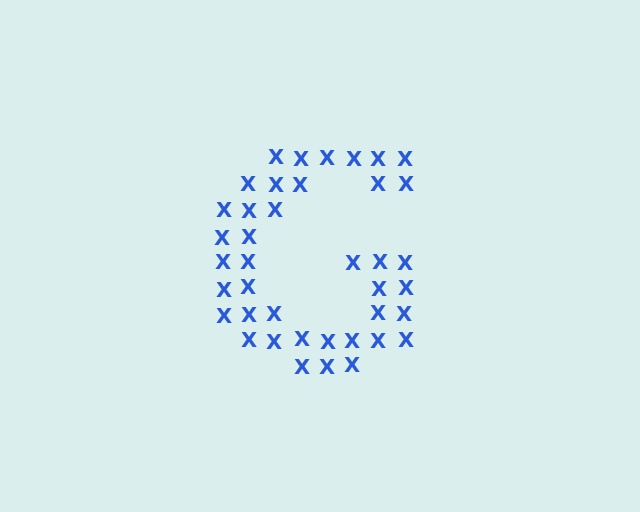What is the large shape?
The large shape is the letter G.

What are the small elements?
The small elements are letter X's.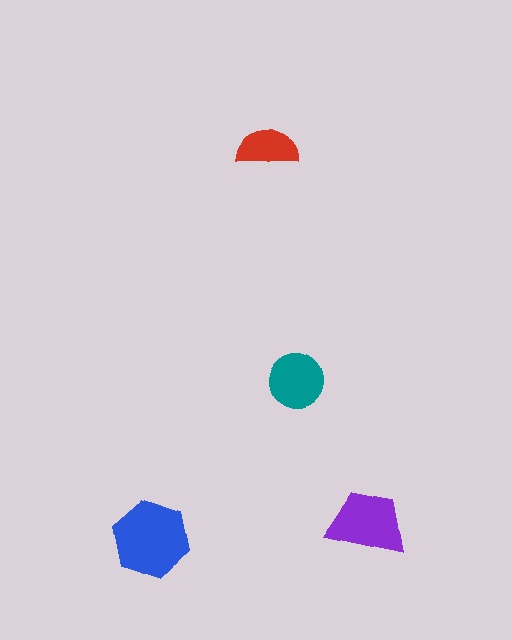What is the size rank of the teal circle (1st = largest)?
3rd.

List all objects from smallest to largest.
The red semicircle, the teal circle, the purple trapezoid, the blue hexagon.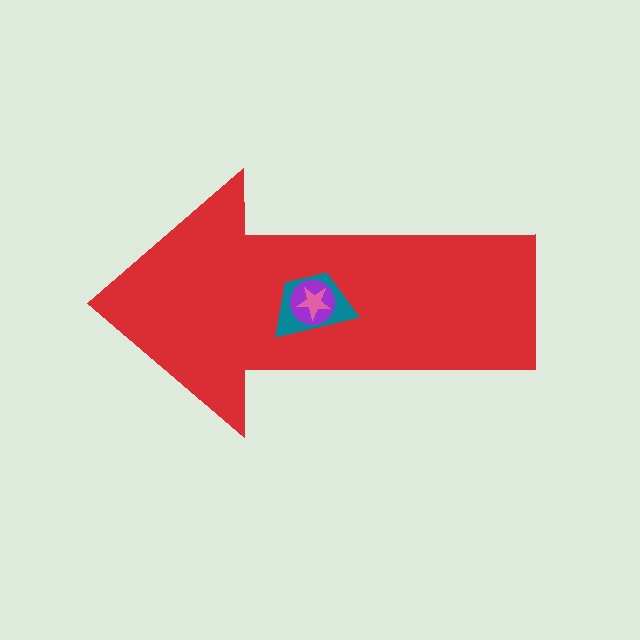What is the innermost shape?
The pink star.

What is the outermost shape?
The red arrow.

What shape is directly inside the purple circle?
The pink star.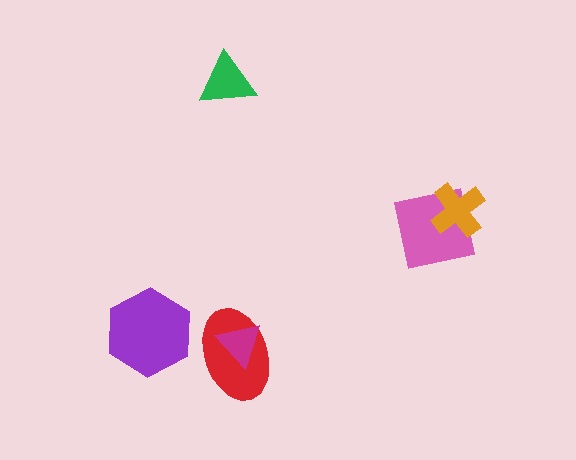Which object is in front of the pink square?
The orange cross is in front of the pink square.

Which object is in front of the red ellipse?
The magenta triangle is in front of the red ellipse.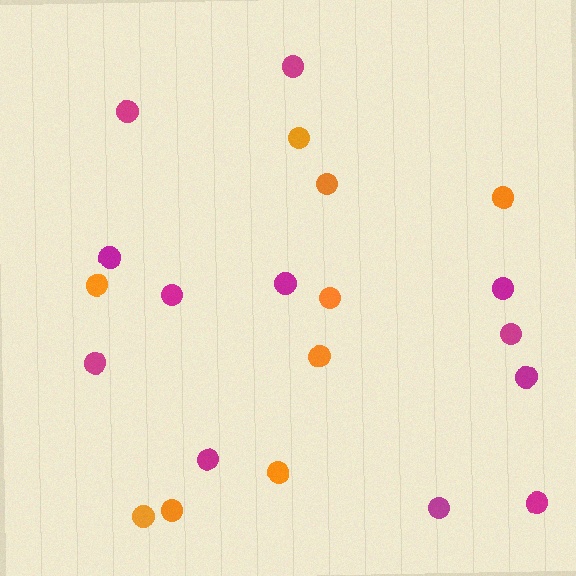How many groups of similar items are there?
There are 2 groups: one group of magenta circles (12) and one group of orange circles (9).